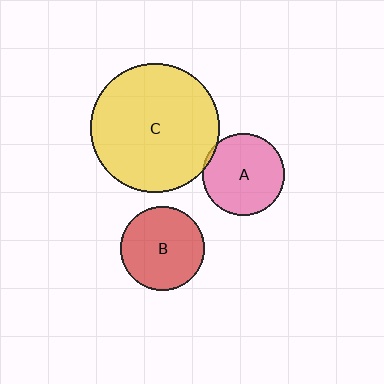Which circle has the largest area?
Circle C (yellow).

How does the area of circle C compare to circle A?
Approximately 2.4 times.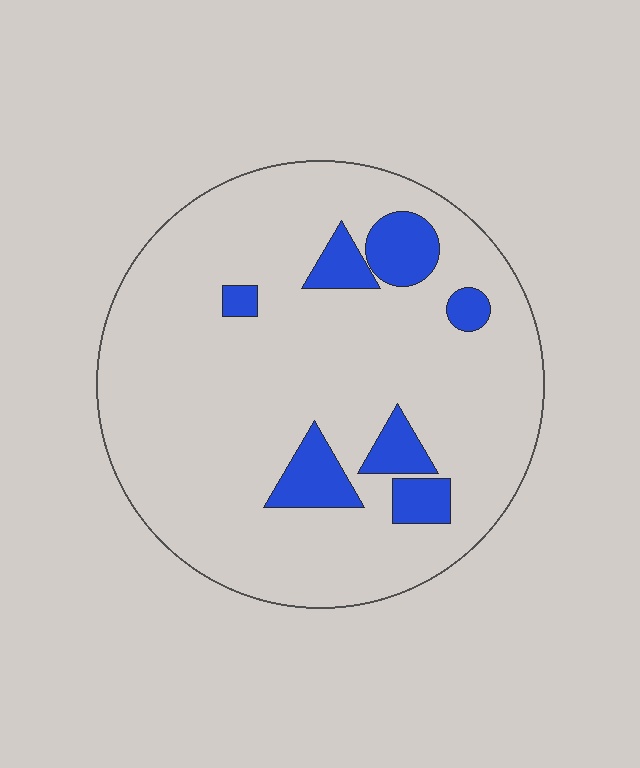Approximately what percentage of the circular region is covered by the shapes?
Approximately 15%.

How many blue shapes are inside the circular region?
7.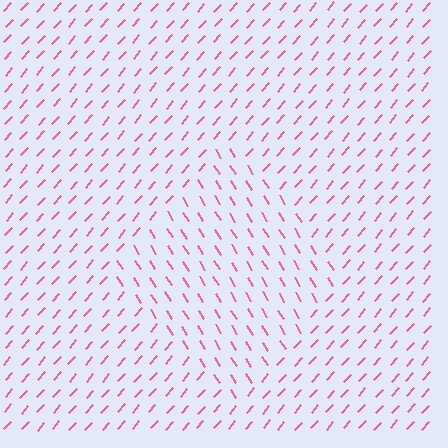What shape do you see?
I see a diamond.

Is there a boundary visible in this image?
Yes, there is a texture boundary formed by a change in line orientation.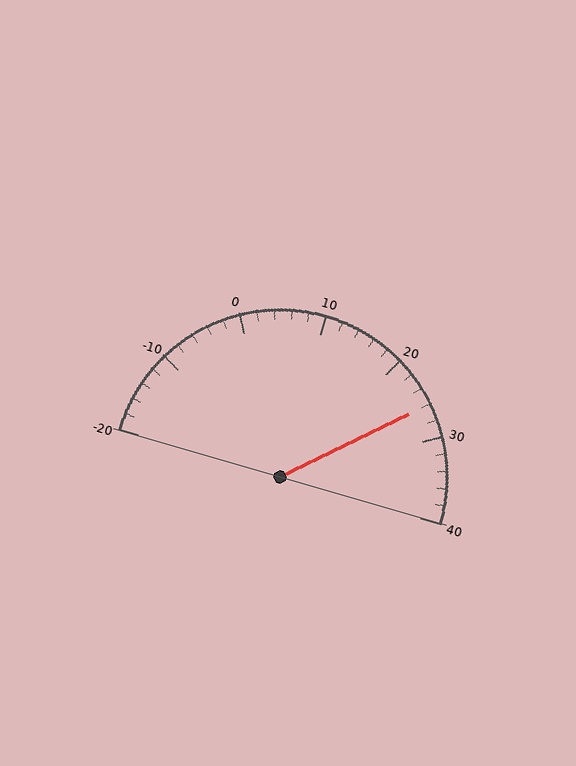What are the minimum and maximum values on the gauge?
The gauge ranges from -20 to 40.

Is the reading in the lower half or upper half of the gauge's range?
The reading is in the upper half of the range (-20 to 40).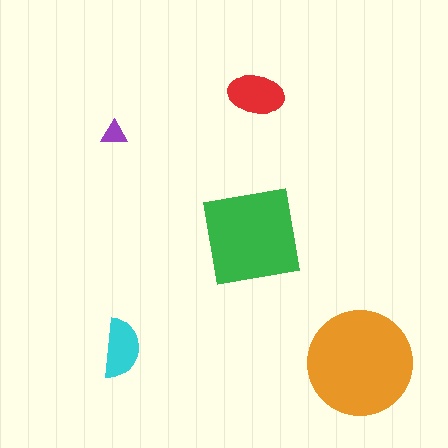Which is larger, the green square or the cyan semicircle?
The green square.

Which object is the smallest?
The purple triangle.